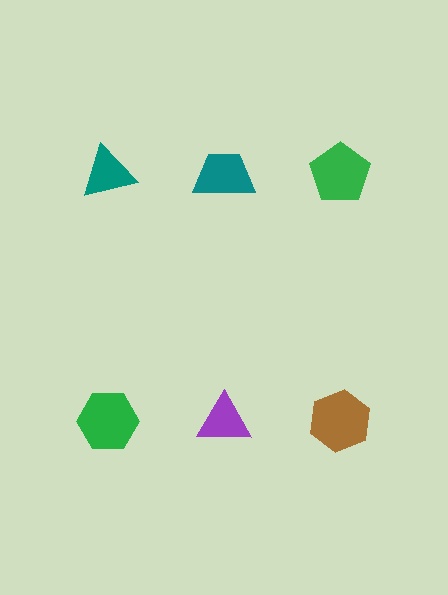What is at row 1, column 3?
A green pentagon.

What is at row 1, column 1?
A teal triangle.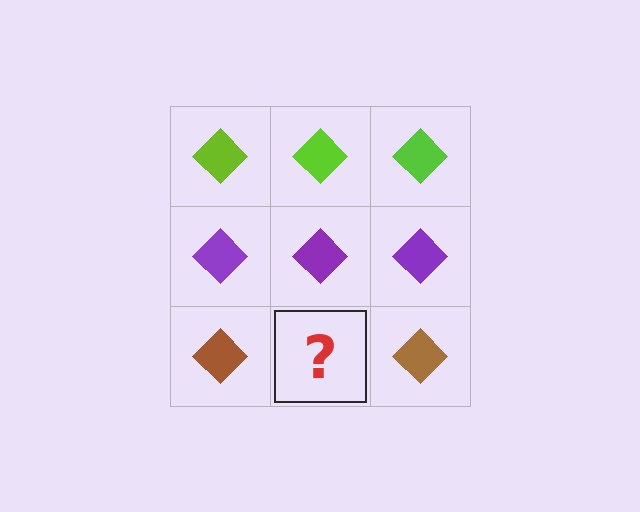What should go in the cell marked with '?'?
The missing cell should contain a brown diamond.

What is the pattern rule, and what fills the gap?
The rule is that each row has a consistent color. The gap should be filled with a brown diamond.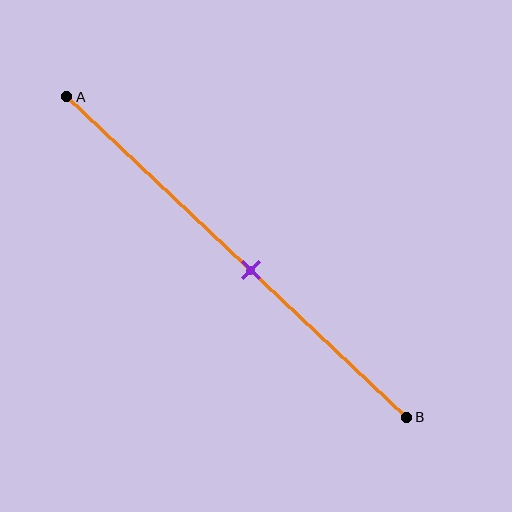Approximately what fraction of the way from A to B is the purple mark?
The purple mark is approximately 55% of the way from A to B.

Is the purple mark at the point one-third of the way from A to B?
No, the mark is at about 55% from A, not at the 33% one-third point.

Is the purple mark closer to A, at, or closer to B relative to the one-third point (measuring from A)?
The purple mark is closer to point B than the one-third point of segment AB.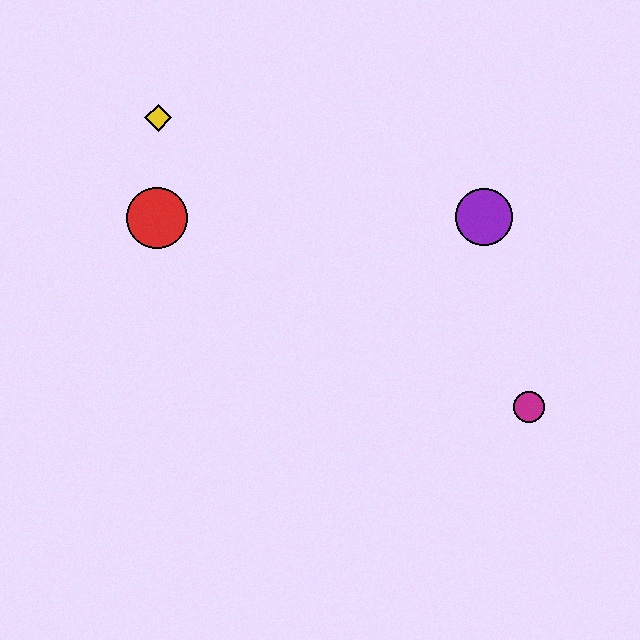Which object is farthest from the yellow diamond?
The magenta circle is farthest from the yellow diamond.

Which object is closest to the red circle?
The yellow diamond is closest to the red circle.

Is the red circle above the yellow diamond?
No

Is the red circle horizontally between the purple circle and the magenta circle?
No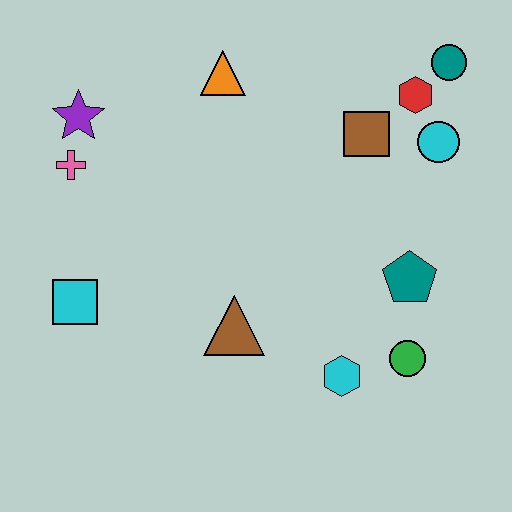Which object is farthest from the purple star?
The green circle is farthest from the purple star.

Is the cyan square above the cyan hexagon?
Yes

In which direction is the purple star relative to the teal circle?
The purple star is to the left of the teal circle.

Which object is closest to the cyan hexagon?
The green circle is closest to the cyan hexagon.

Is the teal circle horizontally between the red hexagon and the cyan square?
No